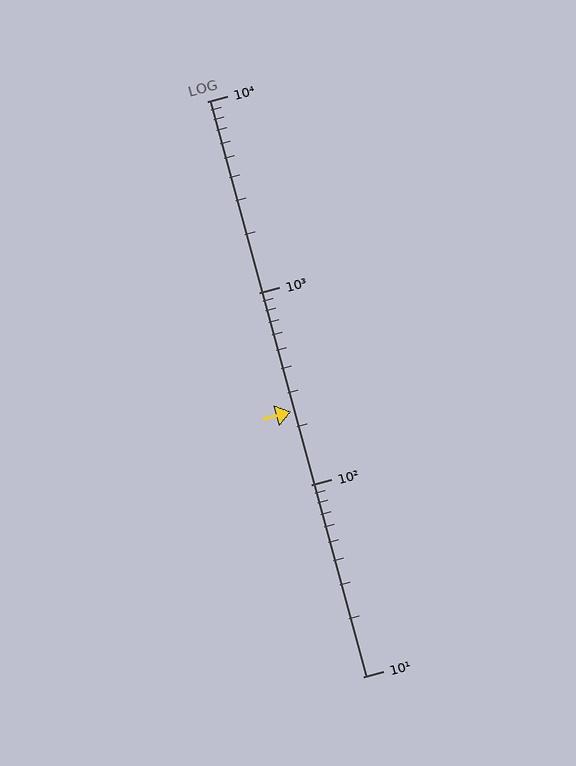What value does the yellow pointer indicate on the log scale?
The pointer indicates approximately 240.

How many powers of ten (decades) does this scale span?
The scale spans 3 decades, from 10 to 10000.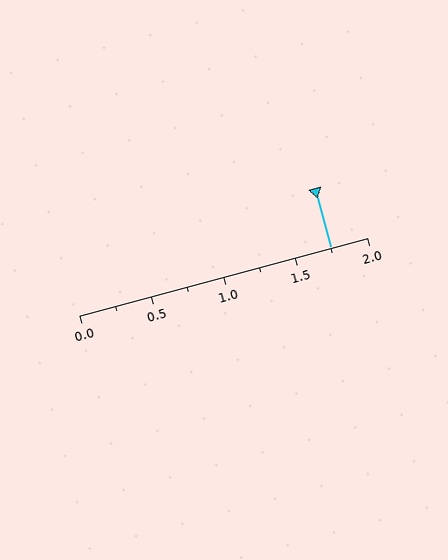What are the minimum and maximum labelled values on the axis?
The axis runs from 0.0 to 2.0.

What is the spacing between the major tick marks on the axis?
The major ticks are spaced 0.5 apart.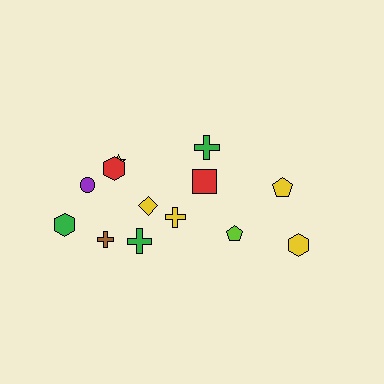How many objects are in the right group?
There are 5 objects.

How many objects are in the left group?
There are 8 objects.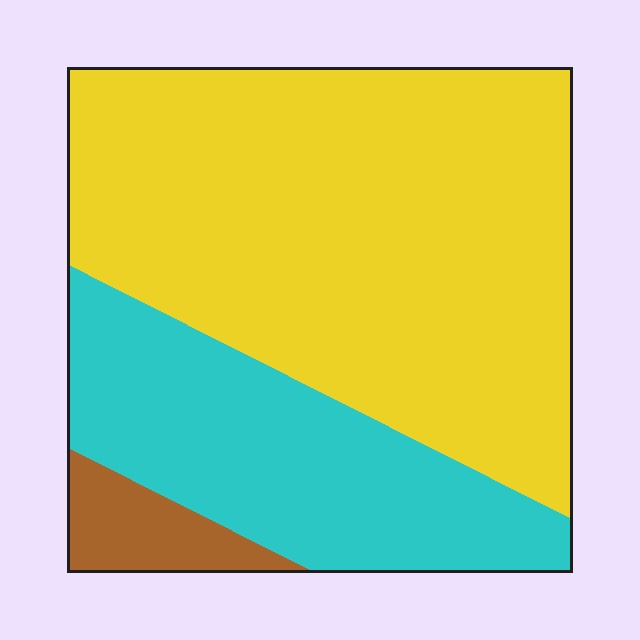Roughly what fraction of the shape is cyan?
Cyan covers around 30% of the shape.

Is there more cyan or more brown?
Cyan.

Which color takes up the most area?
Yellow, at roughly 65%.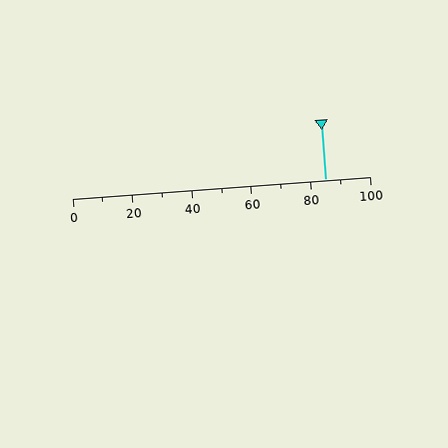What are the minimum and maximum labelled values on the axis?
The axis runs from 0 to 100.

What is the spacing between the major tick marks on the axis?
The major ticks are spaced 20 apart.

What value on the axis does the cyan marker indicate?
The marker indicates approximately 85.